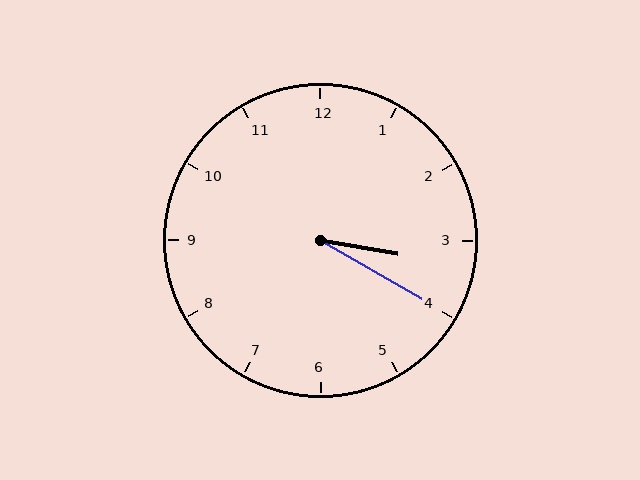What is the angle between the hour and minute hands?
Approximately 20 degrees.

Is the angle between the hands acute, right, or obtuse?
It is acute.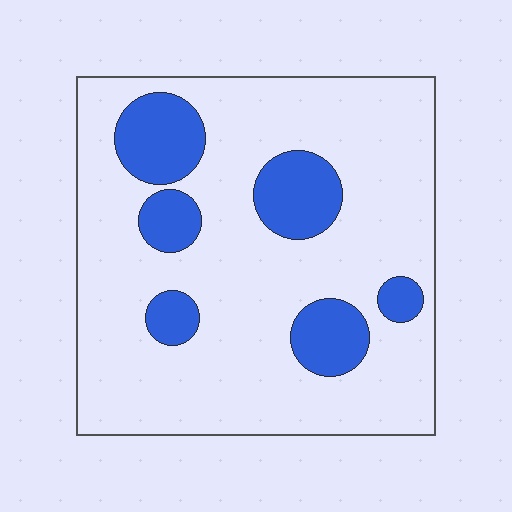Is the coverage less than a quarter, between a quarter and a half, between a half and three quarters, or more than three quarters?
Less than a quarter.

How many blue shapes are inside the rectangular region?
6.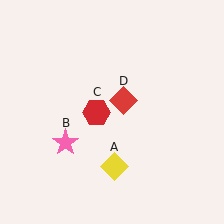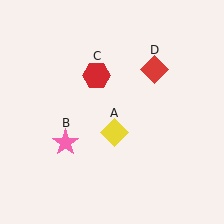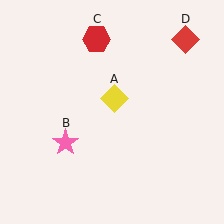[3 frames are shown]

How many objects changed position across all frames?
3 objects changed position: yellow diamond (object A), red hexagon (object C), red diamond (object D).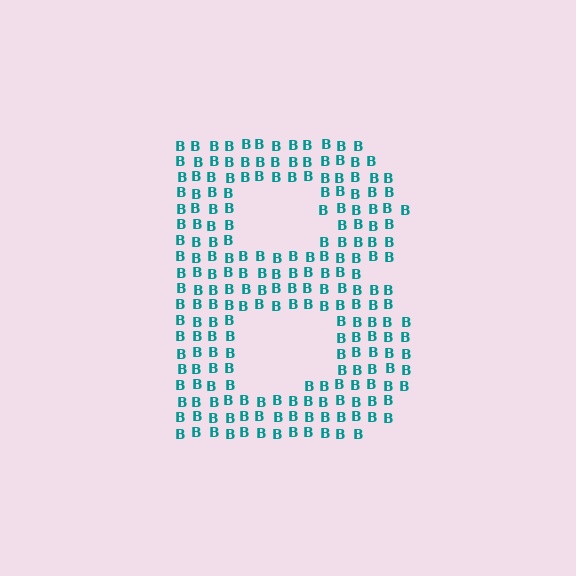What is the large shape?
The large shape is the letter B.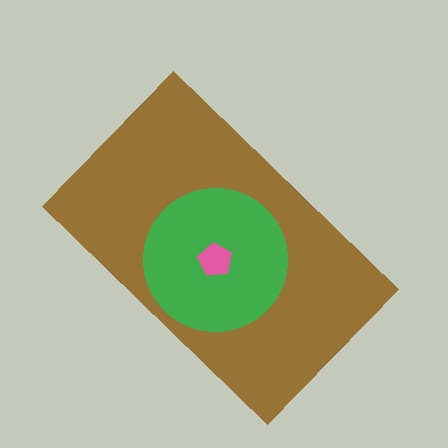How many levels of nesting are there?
3.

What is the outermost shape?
The brown rectangle.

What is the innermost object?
The pink pentagon.